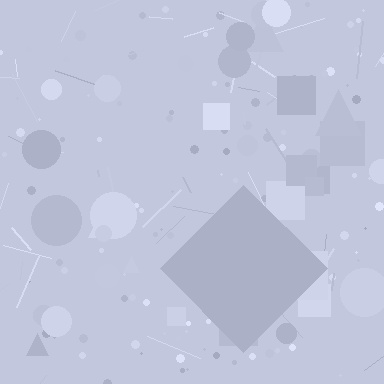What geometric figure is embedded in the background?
A diamond is embedded in the background.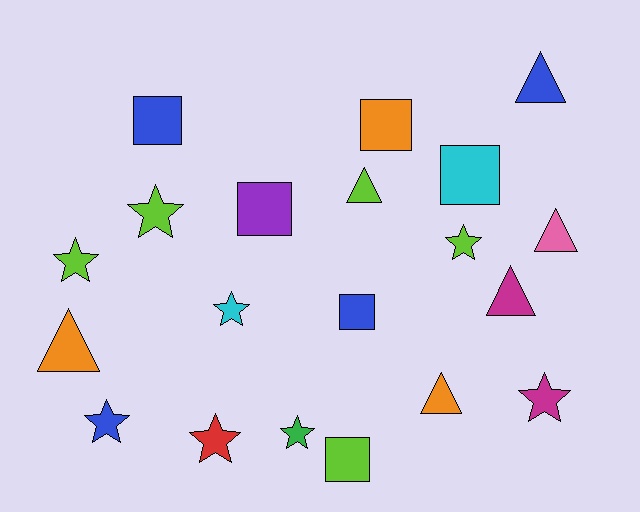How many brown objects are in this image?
There are no brown objects.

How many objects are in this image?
There are 20 objects.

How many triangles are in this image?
There are 6 triangles.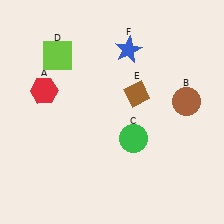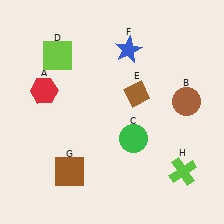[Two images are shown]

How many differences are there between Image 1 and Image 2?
There are 2 differences between the two images.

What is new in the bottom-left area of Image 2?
A brown square (G) was added in the bottom-left area of Image 2.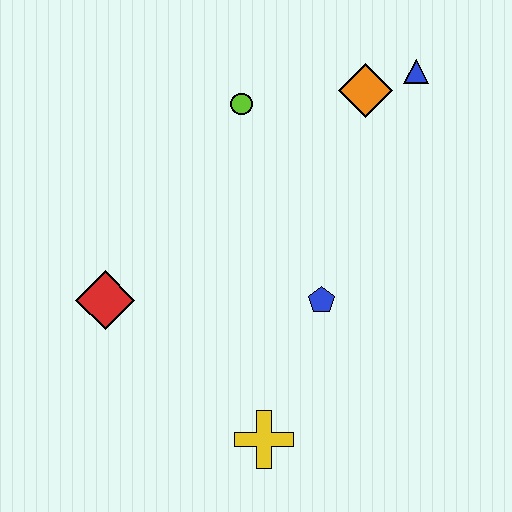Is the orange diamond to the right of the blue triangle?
No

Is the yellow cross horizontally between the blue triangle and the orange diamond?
No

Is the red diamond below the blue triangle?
Yes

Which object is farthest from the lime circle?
The yellow cross is farthest from the lime circle.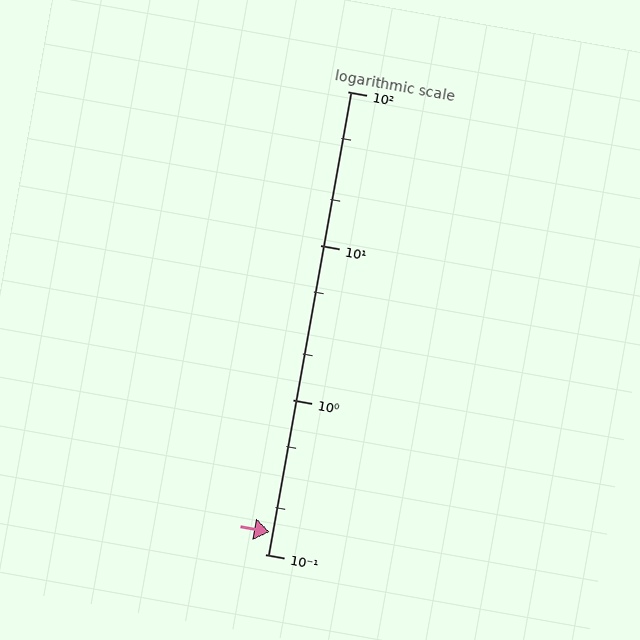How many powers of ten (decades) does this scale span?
The scale spans 3 decades, from 0.1 to 100.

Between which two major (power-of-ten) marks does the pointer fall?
The pointer is between 0.1 and 1.